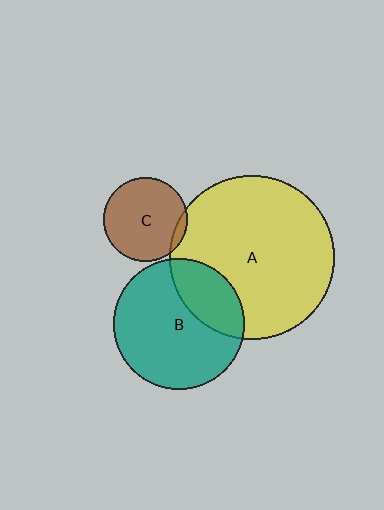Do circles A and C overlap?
Yes.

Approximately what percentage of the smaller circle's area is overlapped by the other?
Approximately 5%.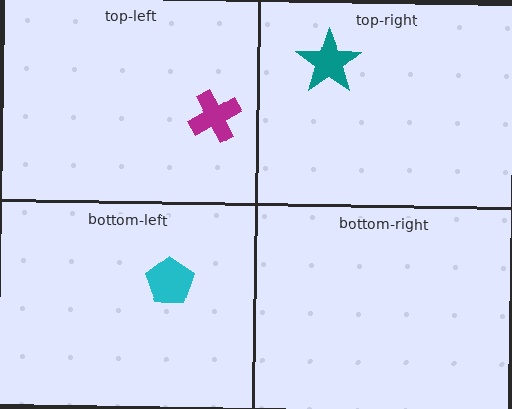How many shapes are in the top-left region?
1.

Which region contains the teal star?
The top-right region.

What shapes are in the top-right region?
The teal star.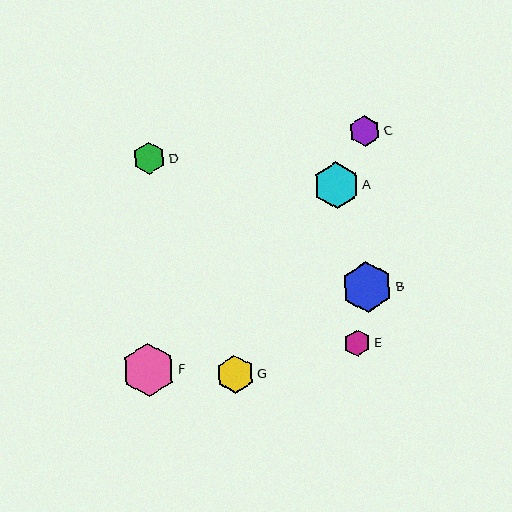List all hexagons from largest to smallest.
From largest to smallest: F, B, A, G, D, C, E.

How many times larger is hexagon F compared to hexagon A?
Hexagon F is approximately 1.1 times the size of hexagon A.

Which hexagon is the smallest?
Hexagon E is the smallest with a size of approximately 26 pixels.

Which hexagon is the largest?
Hexagon F is the largest with a size of approximately 53 pixels.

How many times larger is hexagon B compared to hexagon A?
Hexagon B is approximately 1.1 times the size of hexagon A.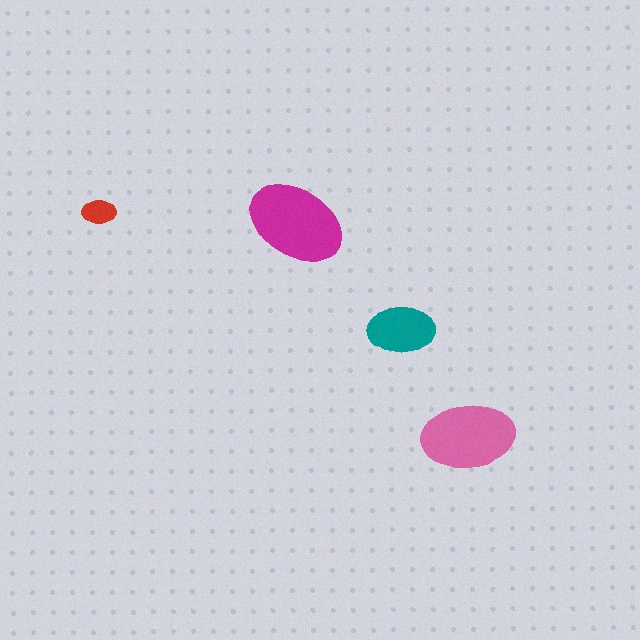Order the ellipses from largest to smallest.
the magenta one, the pink one, the teal one, the red one.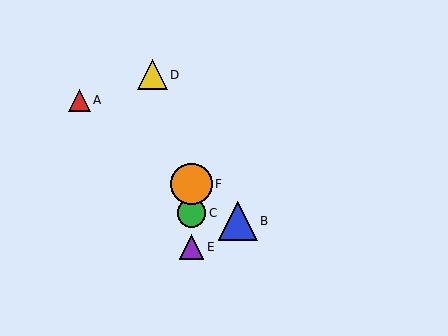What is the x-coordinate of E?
Object E is at x≈192.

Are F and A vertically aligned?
No, F is at x≈192 and A is at x≈79.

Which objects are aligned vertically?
Objects C, E, F are aligned vertically.